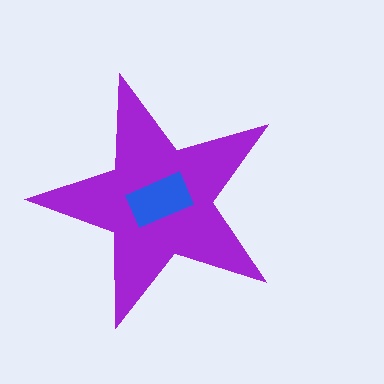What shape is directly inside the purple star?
The blue rectangle.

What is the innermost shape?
The blue rectangle.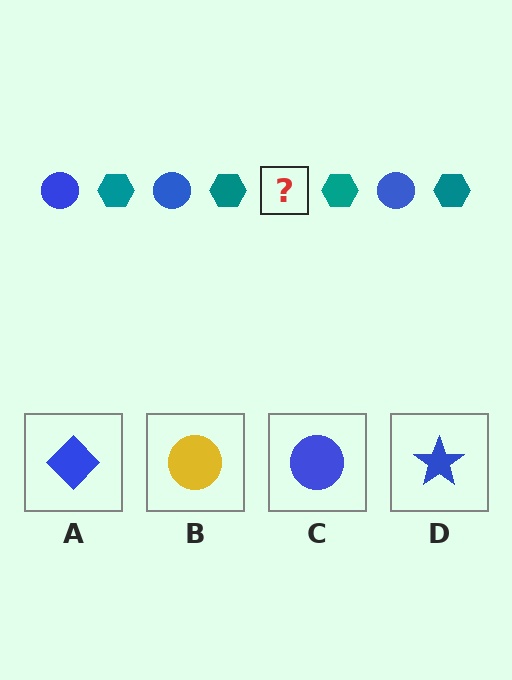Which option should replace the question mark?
Option C.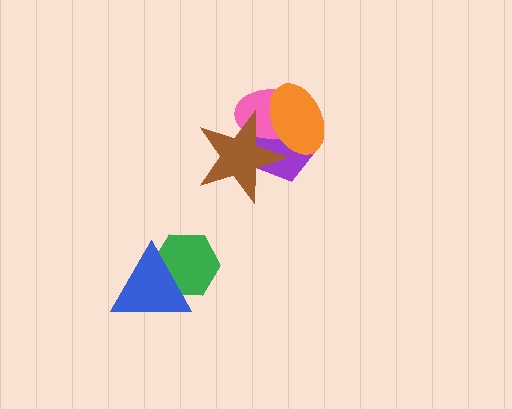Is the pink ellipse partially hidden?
Yes, it is partially covered by another shape.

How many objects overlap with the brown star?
3 objects overlap with the brown star.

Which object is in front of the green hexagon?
The blue triangle is in front of the green hexagon.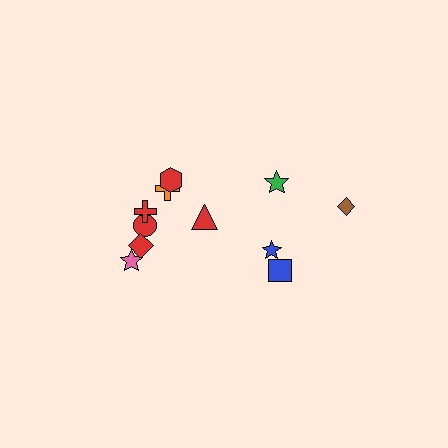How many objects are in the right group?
There are 4 objects.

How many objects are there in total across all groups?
There are 11 objects.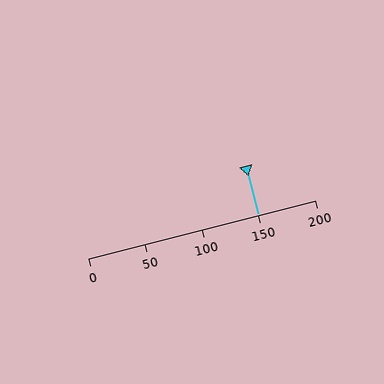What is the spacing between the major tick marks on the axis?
The major ticks are spaced 50 apart.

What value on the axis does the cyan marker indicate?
The marker indicates approximately 150.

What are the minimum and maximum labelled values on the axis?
The axis runs from 0 to 200.